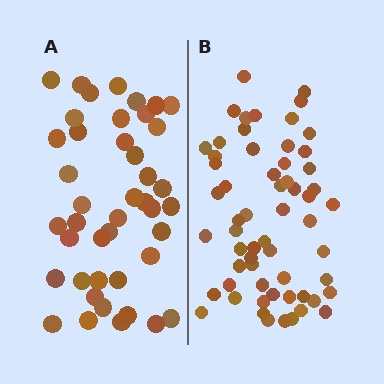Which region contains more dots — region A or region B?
Region B (the right region) has more dots.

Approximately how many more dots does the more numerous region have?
Region B has approximately 15 more dots than region A.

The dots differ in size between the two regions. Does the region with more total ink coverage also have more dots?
No. Region A has more total ink coverage because its dots are larger, but region B actually contains more individual dots. Total area can be misleading — the number of items is what matters here.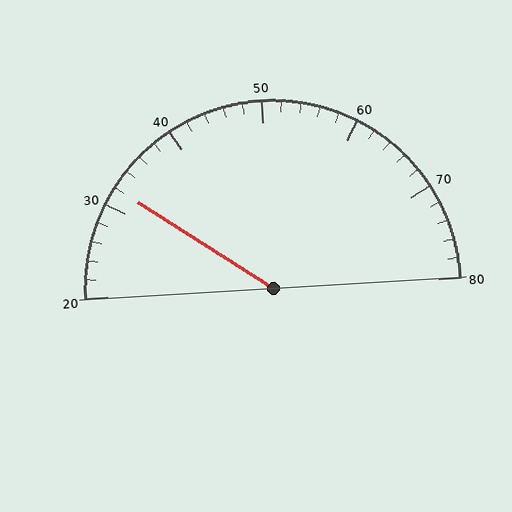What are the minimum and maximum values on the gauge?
The gauge ranges from 20 to 80.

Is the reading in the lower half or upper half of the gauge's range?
The reading is in the lower half of the range (20 to 80).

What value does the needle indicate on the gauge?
The needle indicates approximately 32.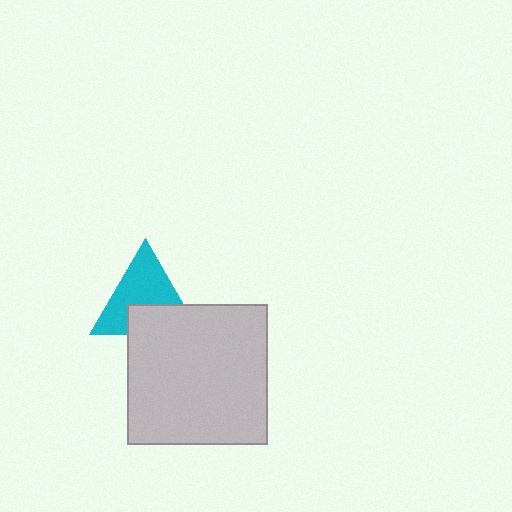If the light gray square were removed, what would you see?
You would see the complete cyan triangle.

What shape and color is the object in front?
The object in front is a light gray square.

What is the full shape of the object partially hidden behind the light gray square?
The partially hidden object is a cyan triangle.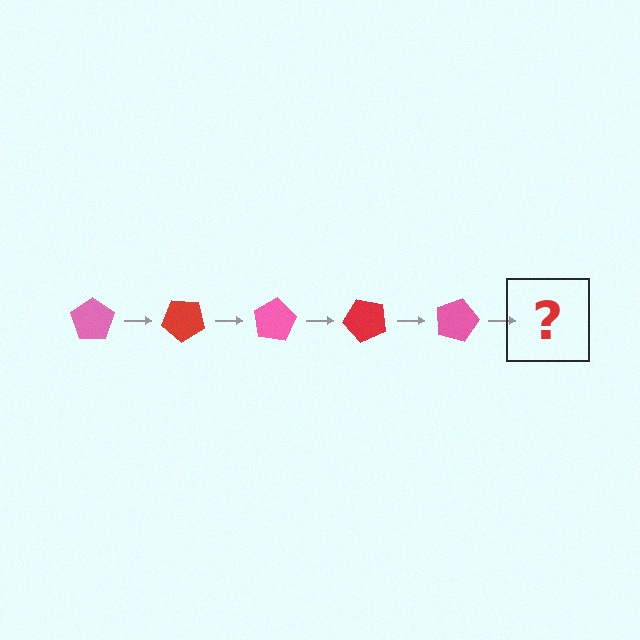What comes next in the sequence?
The next element should be a red pentagon, rotated 200 degrees from the start.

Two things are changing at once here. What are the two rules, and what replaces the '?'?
The two rules are that it rotates 40 degrees each step and the color cycles through pink and red. The '?' should be a red pentagon, rotated 200 degrees from the start.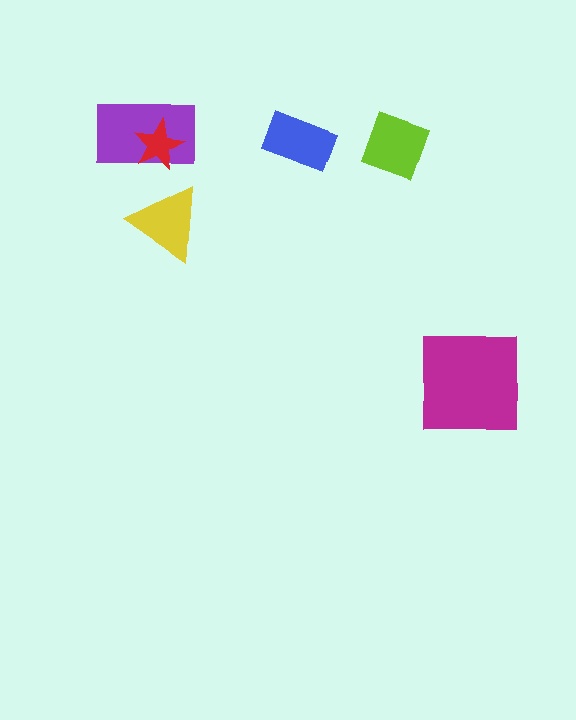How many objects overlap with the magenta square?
0 objects overlap with the magenta square.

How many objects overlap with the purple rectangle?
1 object overlaps with the purple rectangle.